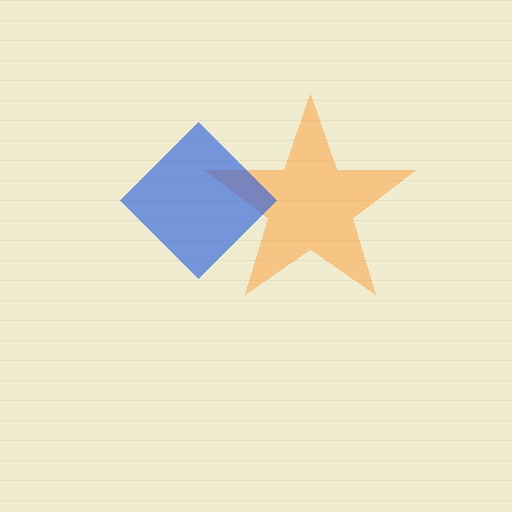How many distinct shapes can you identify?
There are 2 distinct shapes: an orange star, a blue diamond.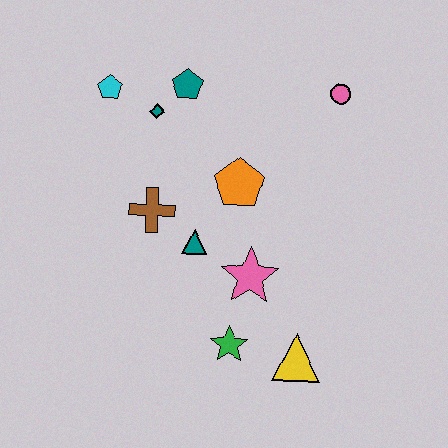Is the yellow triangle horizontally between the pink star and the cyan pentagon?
No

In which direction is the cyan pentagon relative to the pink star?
The cyan pentagon is above the pink star.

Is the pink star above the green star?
Yes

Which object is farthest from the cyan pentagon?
The yellow triangle is farthest from the cyan pentagon.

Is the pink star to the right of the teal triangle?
Yes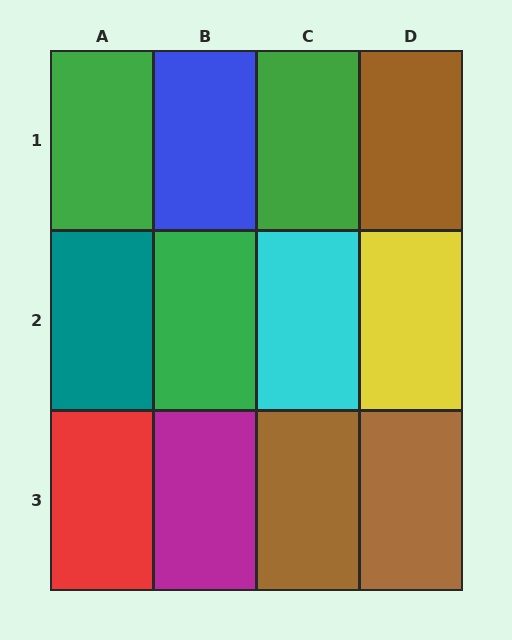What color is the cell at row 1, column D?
Brown.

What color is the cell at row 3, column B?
Magenta.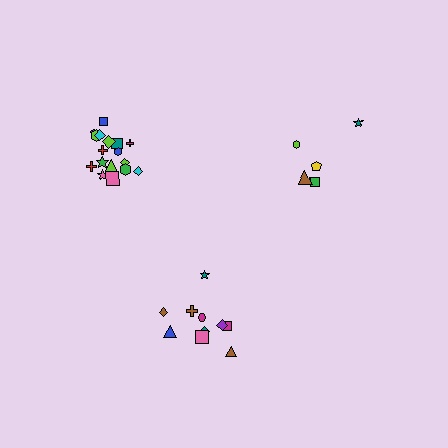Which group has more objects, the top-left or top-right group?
The top-left group.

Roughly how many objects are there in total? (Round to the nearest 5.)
Roughly 35 objects in total.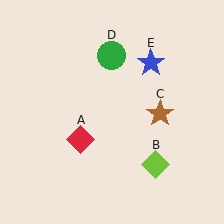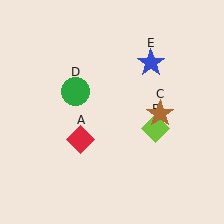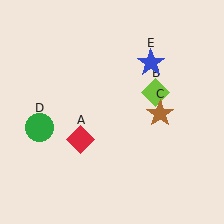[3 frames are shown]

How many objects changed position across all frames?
2 objects changed position: lime diamond (object B), green circle (object D).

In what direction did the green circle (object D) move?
The green circle (object D) moved down and to the left.